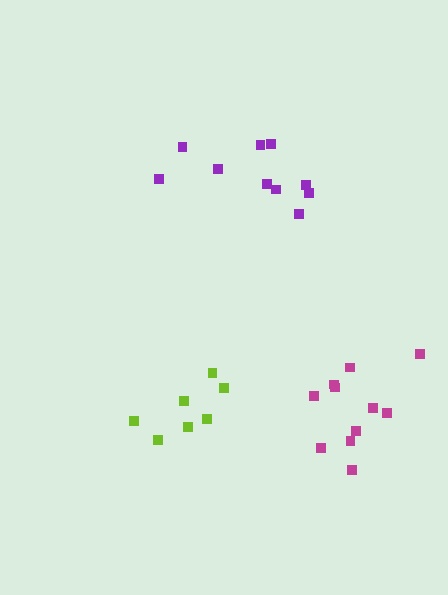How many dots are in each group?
Group 1: 10 dots, Group 2: 7 dots, Group 3: 11 dots (28 total).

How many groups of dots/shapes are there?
There are 3 groups.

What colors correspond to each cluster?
The clusters are colored: purple, lime, magenta.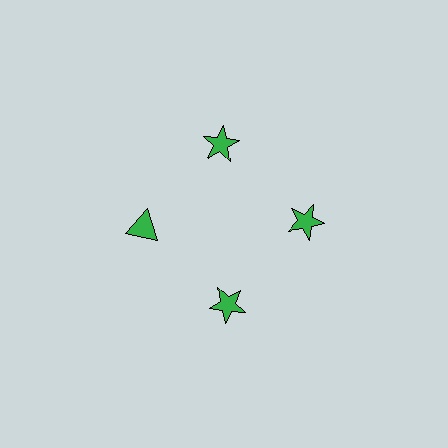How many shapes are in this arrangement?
There are 4 shapes arranged in a ring pattern.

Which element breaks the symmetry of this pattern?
The green triangle at roughly the 9 o'clock position breaks the symmetry. All other shapes are green stars.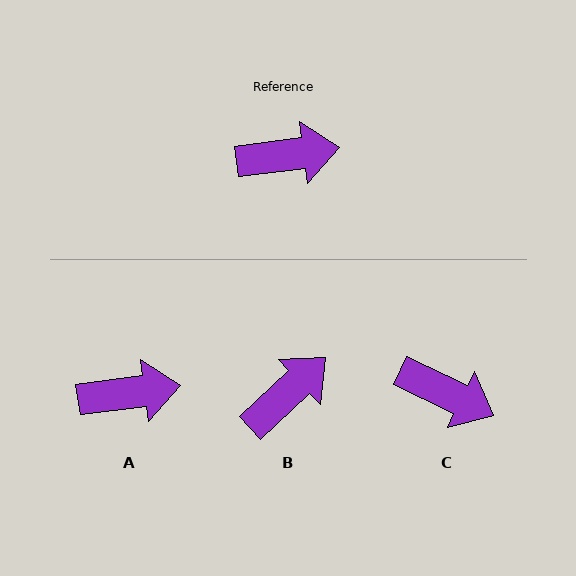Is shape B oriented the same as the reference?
No, it is off by about 35 degrees.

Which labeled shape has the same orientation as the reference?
A.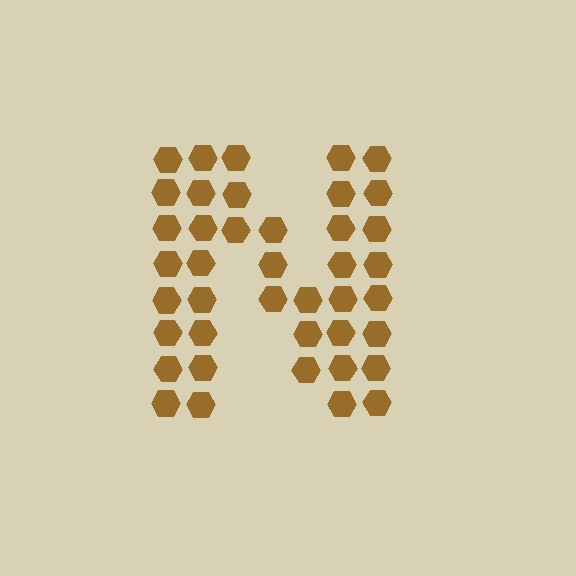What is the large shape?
The large shape is the letter N.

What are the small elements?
The small elements are hexagons.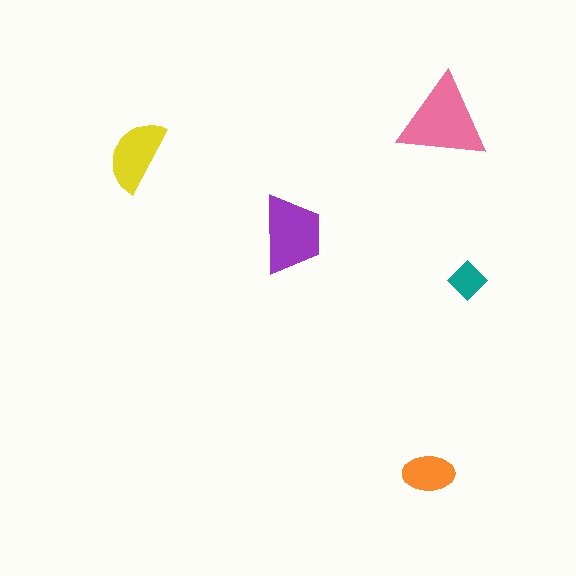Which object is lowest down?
The orange ellipse is bottommost.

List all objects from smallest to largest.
The teal diamond, the orange ellipse, the yellow semicircle, the purple trapezoid, the pink triangle.